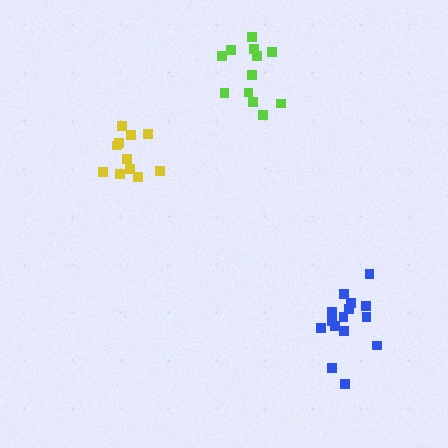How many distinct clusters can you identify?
There are 3 distinct clusters.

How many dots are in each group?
Group 1: 15 dots, Group 2: 11 dots, Group 3: 12 dots (38 total).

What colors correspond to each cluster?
The clusters are colored: blue, yellow, lime.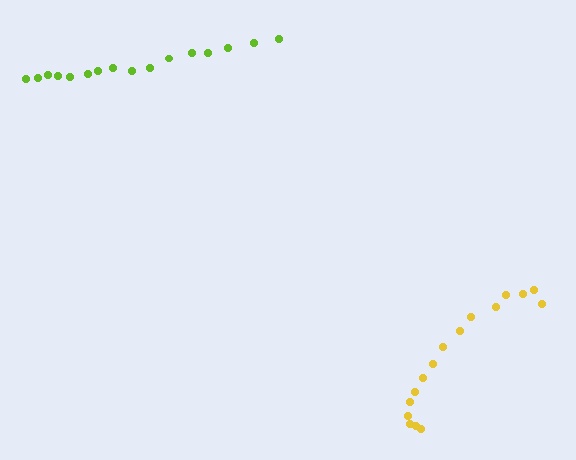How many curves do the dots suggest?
There are 2 distinct paths.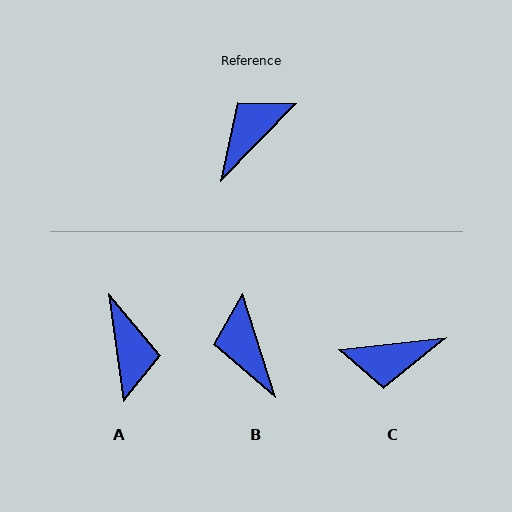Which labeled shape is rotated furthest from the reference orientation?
C, about 141 degrees away.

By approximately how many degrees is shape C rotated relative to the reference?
Approximately 141 degrees counter-clockwise.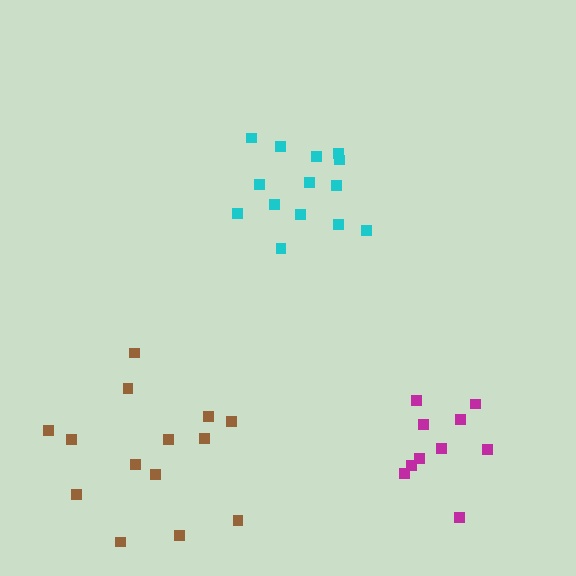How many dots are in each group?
Group 1: 14 dots, Group 2: 10 dots, Group 3: 14 dots (38 total).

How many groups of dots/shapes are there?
There are 3 groups.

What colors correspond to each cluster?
The clusters are colored: brown, magenta, cyan.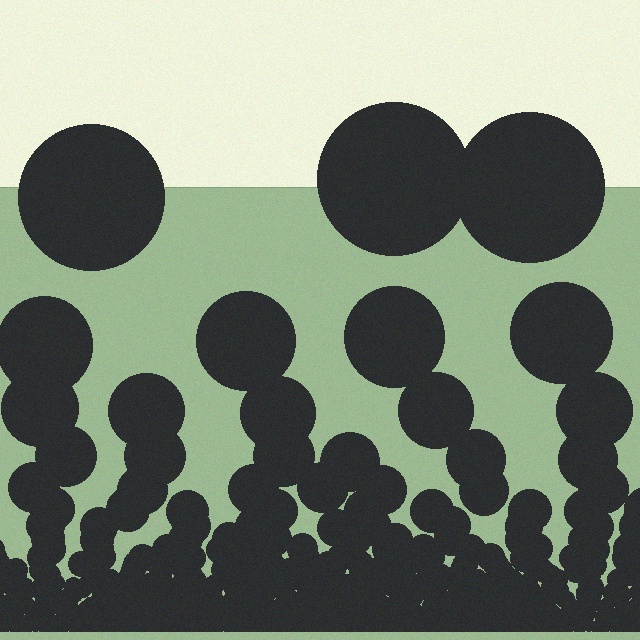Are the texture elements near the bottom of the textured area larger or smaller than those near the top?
Smaller. The gradient is inverted — elements near the bottom are smaller and denser.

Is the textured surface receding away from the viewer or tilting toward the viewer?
The surface appears to tilt toward the viewer. Texture elements get larger and sparser toward the top.